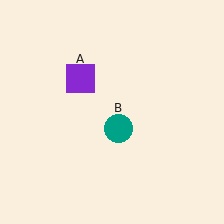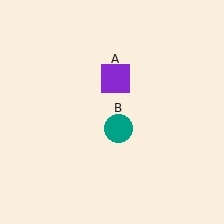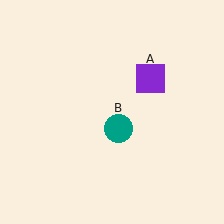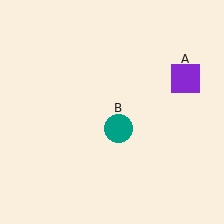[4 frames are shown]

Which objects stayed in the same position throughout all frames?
Teal circle (object B) remained stationary.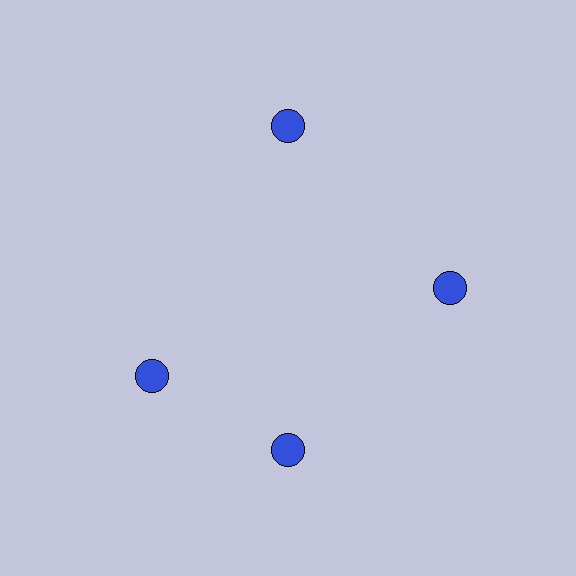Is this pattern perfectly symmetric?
No. The 4 blue circles are arranged in a ring, but one element near the 9 o'clock position is rotated out of alignment along the ring, breaking the 4-fold rotational symmetry.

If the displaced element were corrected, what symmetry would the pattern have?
It would have 4-fold rotational symmetry — the pattern would map onto itself every 90 degrees.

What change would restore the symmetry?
The symmetry would be restored by rotating it back into even spacing with its neighbors so that all 4 circles sit at equal angles and equal distance from the center.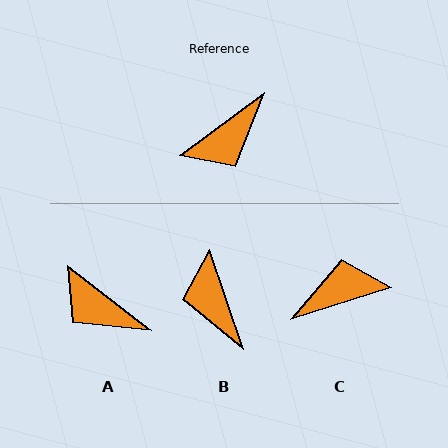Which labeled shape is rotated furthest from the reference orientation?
C, about 161 degrees away.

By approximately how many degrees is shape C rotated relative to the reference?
Approximately 161 degrees counter-clockwise.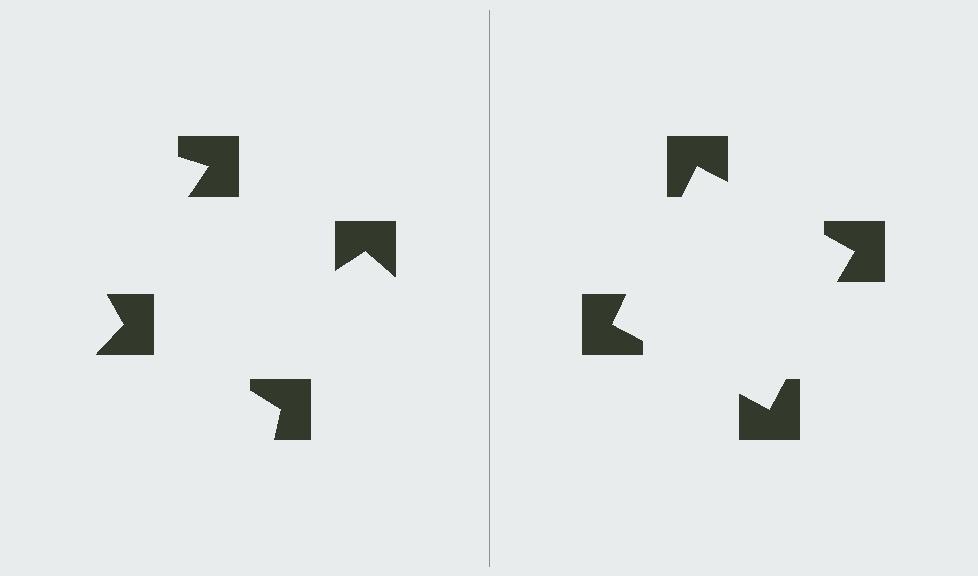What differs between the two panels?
The notched squares are positioned identically on both sides; only the wedge orientations differ. On the right they align to a square; on the left they are misaligned.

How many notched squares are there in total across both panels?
8 — 4 on each side.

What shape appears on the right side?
An illusory square.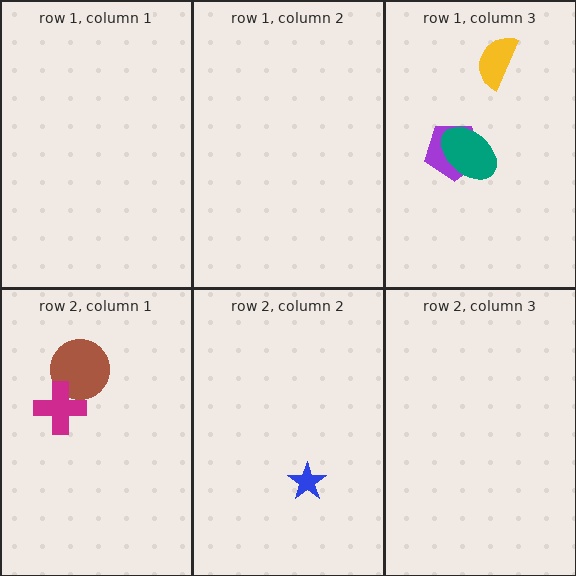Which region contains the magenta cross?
The row 2, column 1 region.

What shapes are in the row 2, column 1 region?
The brown circle, the magenta cross.